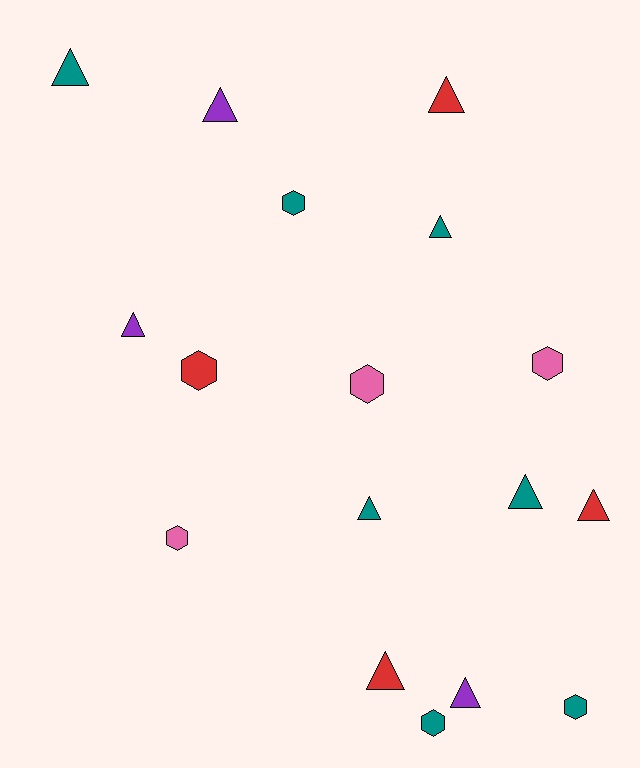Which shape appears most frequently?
Triangle, with 10 objects.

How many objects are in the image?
There are 17 objects.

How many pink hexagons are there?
There are 3 pink hexagons.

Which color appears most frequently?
Teal, with 7 objects.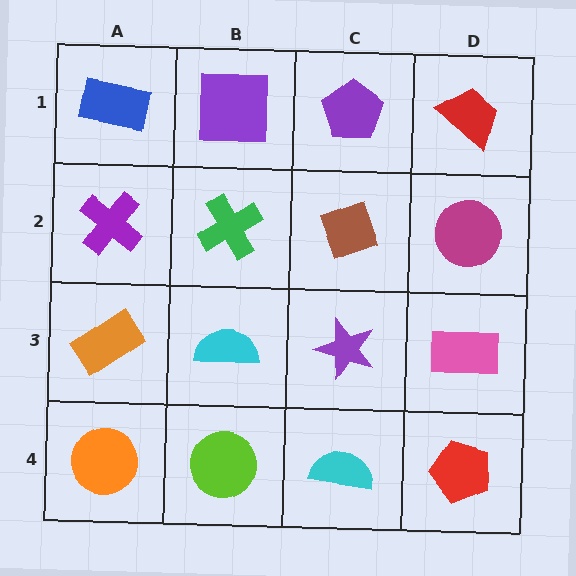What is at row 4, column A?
An orange circle.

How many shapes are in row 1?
4 shapes.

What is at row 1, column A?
A blue rectangle.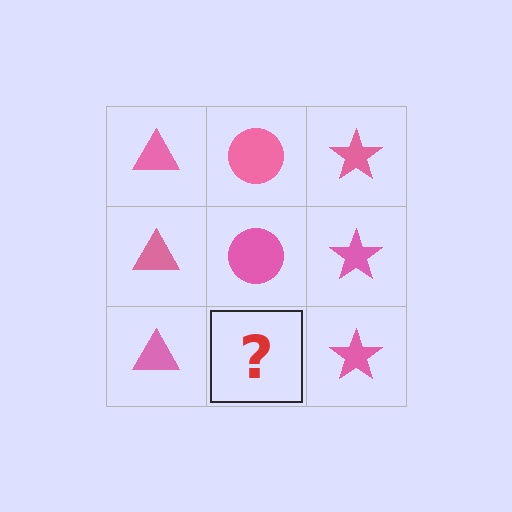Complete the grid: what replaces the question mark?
The question mark should be replaced with a pink circle.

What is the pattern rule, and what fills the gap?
The rule is that each column has a consistent shape. The gap should be filled with a pink circle.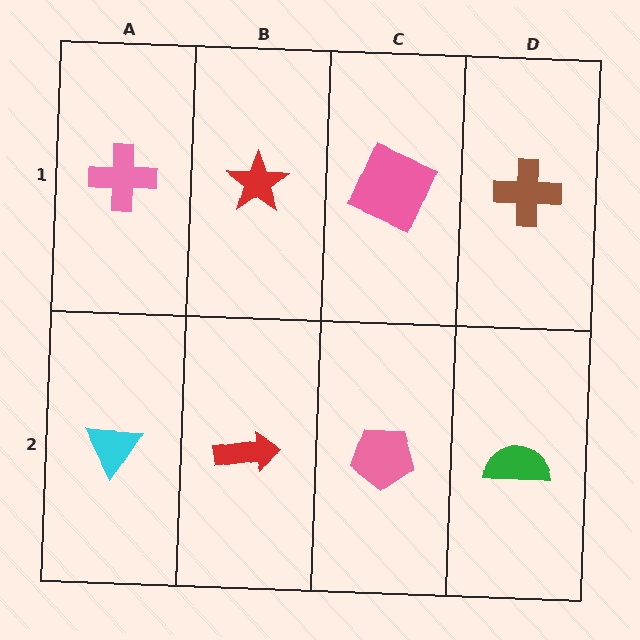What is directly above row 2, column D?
A brown cross.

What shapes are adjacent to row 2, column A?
A pink cross (row 1, column A), a red arrow (row 2, column B).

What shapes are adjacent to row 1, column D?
A green semicircle (row 2, column D), a pink square (row 1, column C).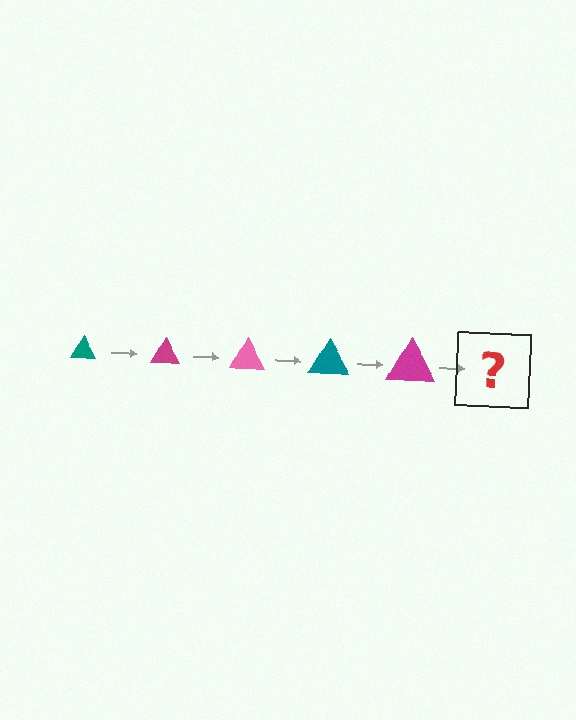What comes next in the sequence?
The next element should be a pink triangle, larger than the previous one.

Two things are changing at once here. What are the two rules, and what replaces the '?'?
The two rules are that the triangle grows larger each step and the color cycles through teal, magenta, and pink. The '?' should be a pink triangle, larger than the previous one.